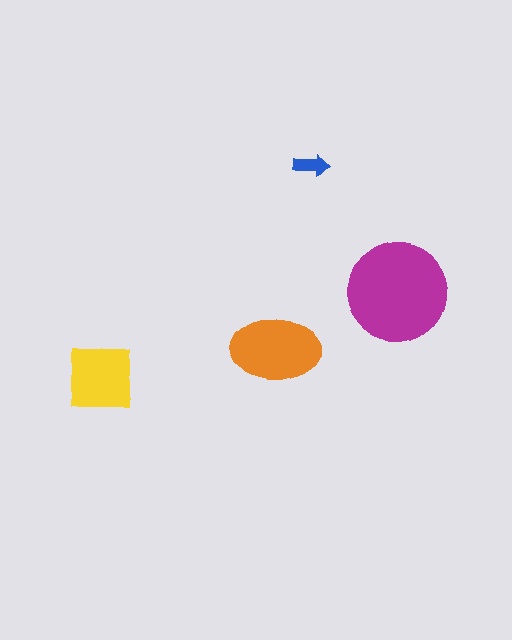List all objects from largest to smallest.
The magenta circle, the orange ellipse, the yellow square, the blue arrow.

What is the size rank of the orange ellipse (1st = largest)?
2nd.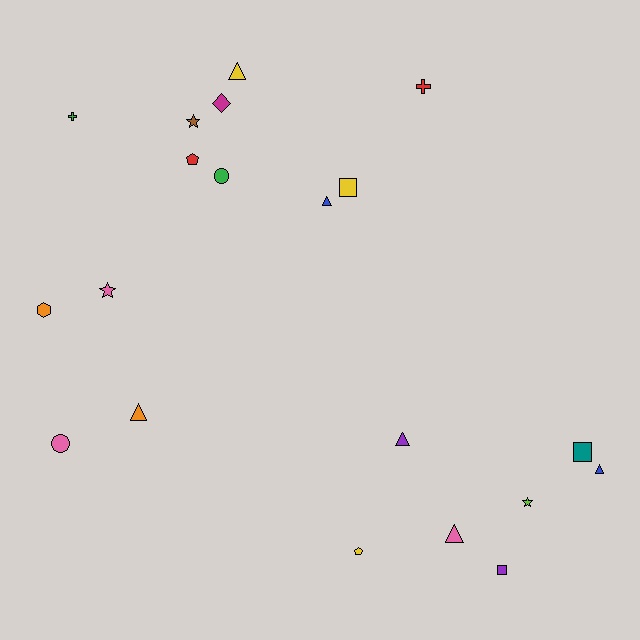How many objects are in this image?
There are 20 objects.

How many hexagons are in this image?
There is 1 hexagon.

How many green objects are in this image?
There are 2 green objects.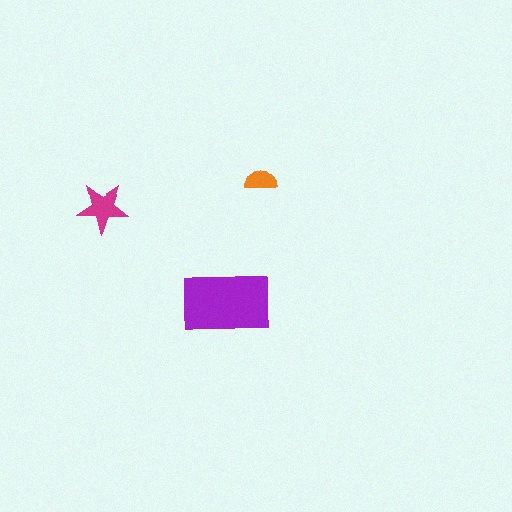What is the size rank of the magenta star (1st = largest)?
2nd.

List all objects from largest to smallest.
The purple rectangle, the magenta star, the orange semicircle.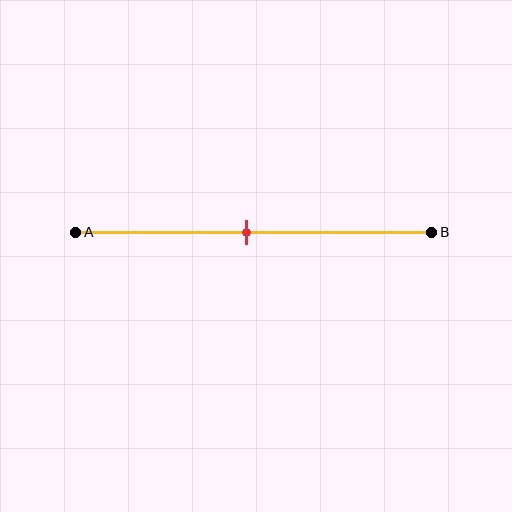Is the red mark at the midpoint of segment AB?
Yes, the mark is approximately at the midpoint.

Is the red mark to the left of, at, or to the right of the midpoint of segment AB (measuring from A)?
The red mark is approximately at the midpoint of segment AB.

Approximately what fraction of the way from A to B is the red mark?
The red mark is approximately 50% of the way from A to B.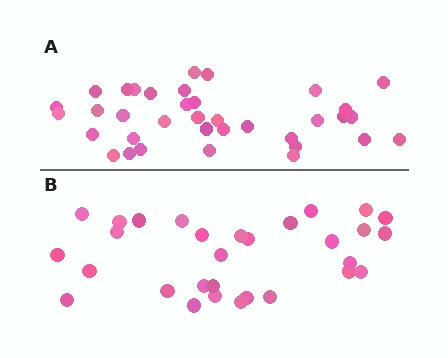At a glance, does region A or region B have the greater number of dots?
Region A (the top region) has more dots.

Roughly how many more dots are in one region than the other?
Region A has about 6 more dots than region B.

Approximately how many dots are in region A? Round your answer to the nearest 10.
About 40 dots. (The exact count is 36, which rounds to 40.)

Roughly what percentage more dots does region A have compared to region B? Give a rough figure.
About 20% more.